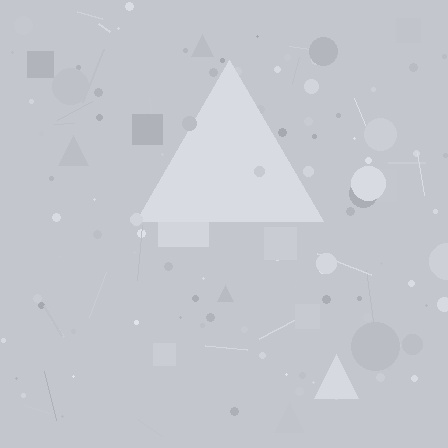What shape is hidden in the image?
A triangle is hidden in the image.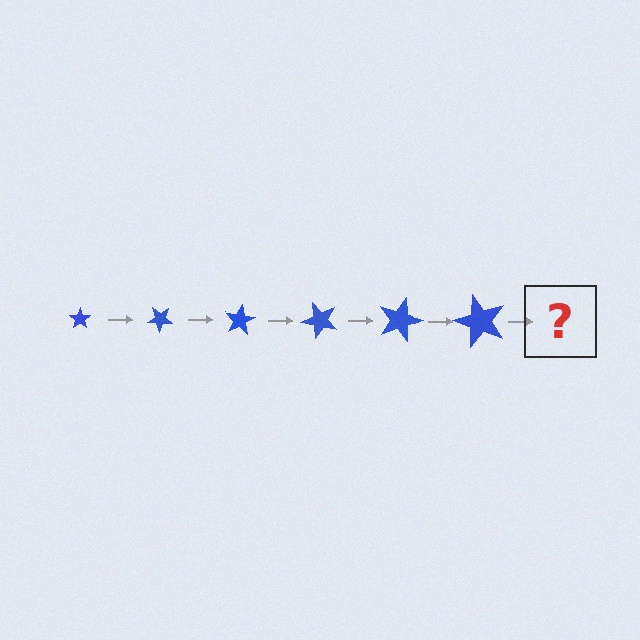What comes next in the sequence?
The next element should be a star, larger than the previous one and rotated 240 degrees from the start.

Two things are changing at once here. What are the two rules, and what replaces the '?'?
The two rules are that the star grows larger each step and it rotates 40 degrees each step. The '?' should be a star, larger than the previous one and rotated 240 degrees from the start.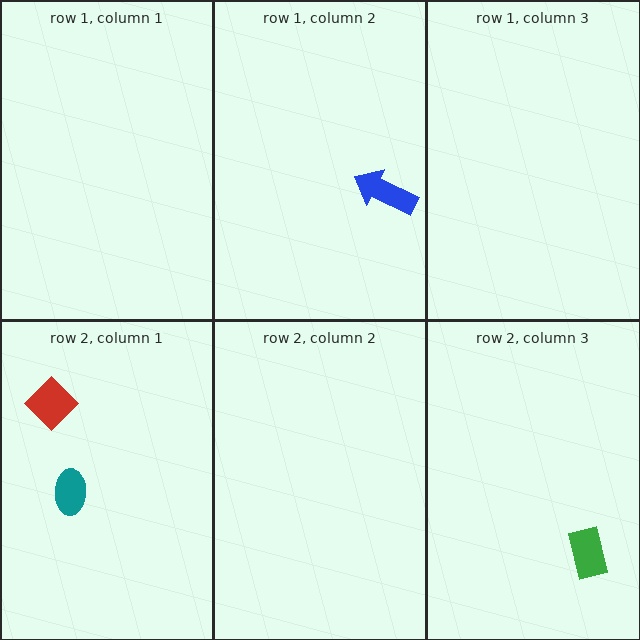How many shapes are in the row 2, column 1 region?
2.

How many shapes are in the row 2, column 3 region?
1.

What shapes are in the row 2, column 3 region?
The green rectangle.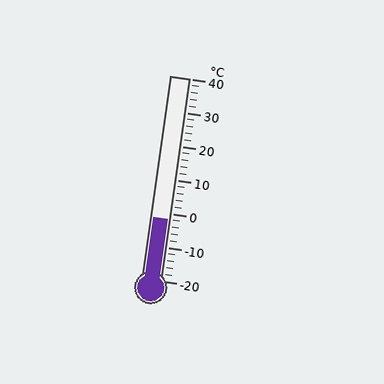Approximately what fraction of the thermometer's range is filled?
The thermometer is filled to approximately 30% of its range.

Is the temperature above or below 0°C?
The temperature is below 0°C.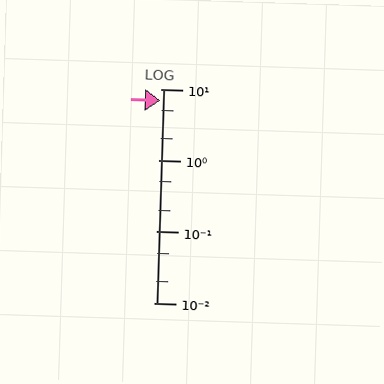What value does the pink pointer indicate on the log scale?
The pointer indicates approximately 6.8.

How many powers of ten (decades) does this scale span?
The scale spans 3 decades, from 0.01 to 10.